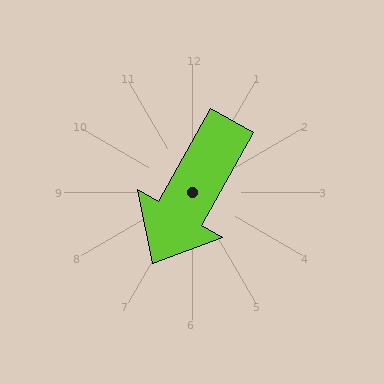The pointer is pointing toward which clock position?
Roughly 7 o'clock.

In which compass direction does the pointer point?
Southwest.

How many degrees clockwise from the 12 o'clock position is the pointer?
Approximately 209 degrees.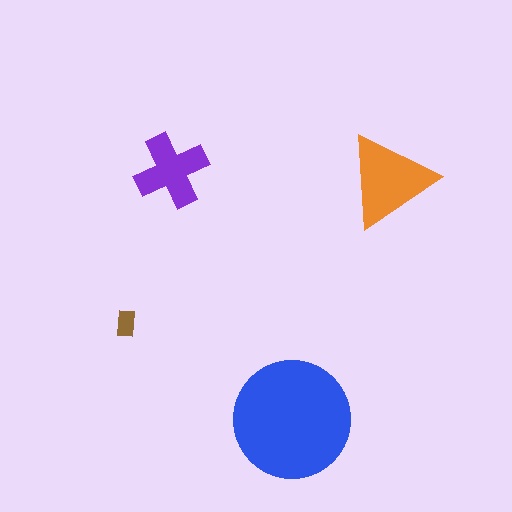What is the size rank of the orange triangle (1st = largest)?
2nd.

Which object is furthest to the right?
The orange triangle is rightmost.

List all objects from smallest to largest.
The brown rectangle, the purple cross, the orange triangle, the blue circle.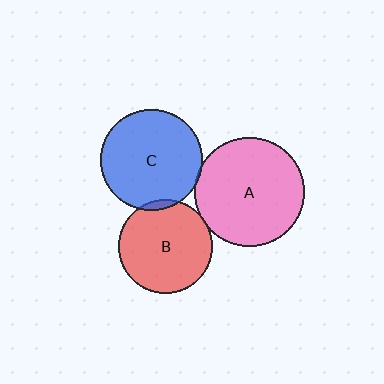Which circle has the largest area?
Circle A (pink).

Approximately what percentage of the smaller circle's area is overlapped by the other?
Approximately 5%.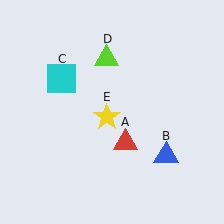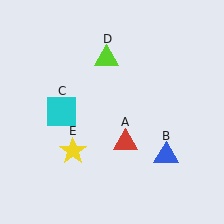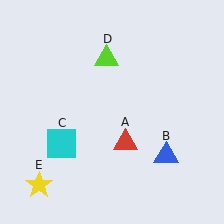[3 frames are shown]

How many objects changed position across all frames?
2 objects changed position: cyan square (object C), yellow star (object E).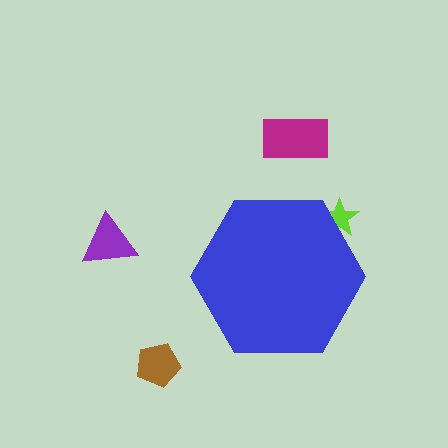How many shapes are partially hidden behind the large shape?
1 shape is partially hidden.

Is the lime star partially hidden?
Yes, the lime star is partially hidden behind the blue hexagon.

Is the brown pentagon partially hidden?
No, the brown pentagon is fully visible.